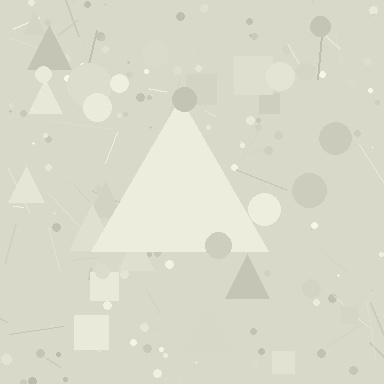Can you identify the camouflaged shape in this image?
The camouflaged shape is a triangle.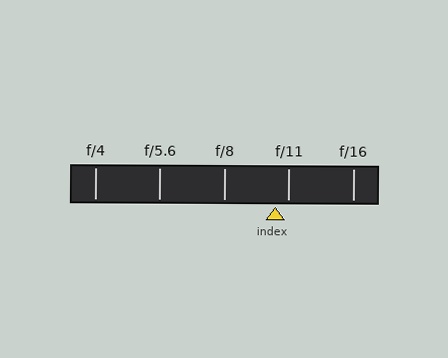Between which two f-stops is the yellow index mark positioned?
The index mark is between f/8 and f/11.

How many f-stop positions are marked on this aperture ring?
There are 5 f-stop positions marked.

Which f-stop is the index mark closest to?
The index mark is closest to f/11.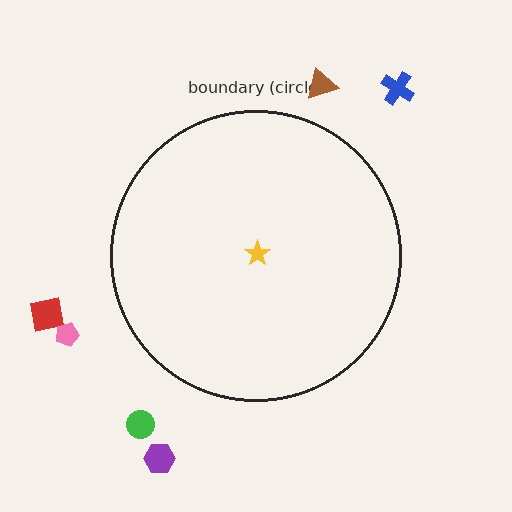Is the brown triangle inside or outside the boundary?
Outside.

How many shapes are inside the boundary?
1 inside, 6 outside.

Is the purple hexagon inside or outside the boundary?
Outside.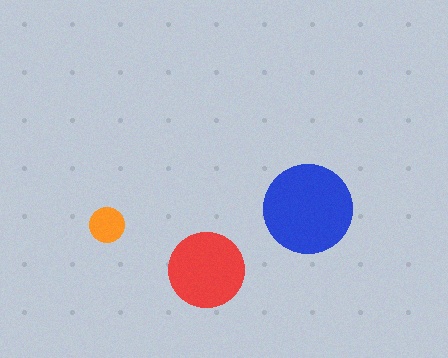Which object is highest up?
The blue circle is topmost.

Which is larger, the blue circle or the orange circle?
The blue one.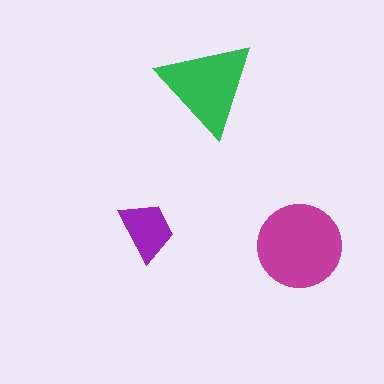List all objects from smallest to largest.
The purple trapezoid, the green triangle, the magenta circle.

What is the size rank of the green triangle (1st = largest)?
2nd.